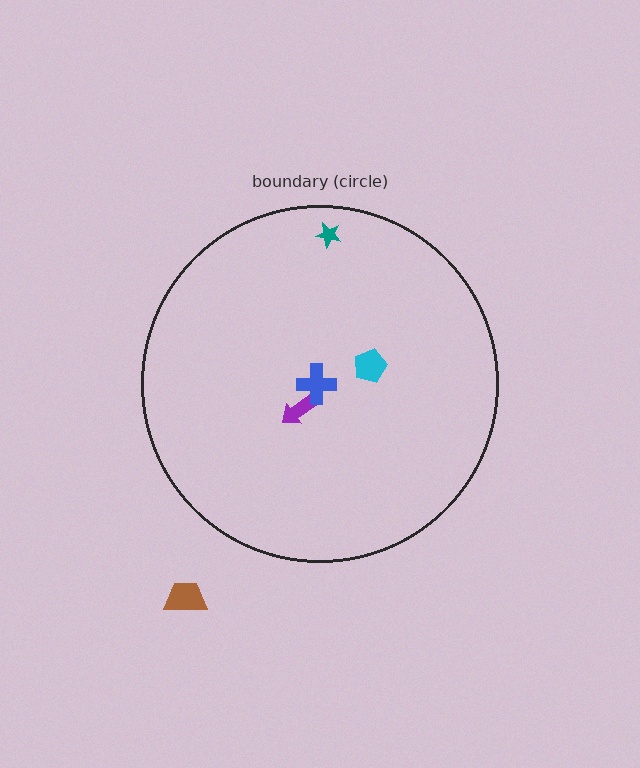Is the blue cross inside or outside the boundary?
Inside.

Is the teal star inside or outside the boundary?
Inside.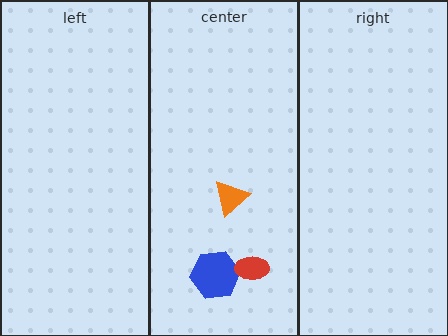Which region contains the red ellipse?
The center region.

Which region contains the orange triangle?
The center region.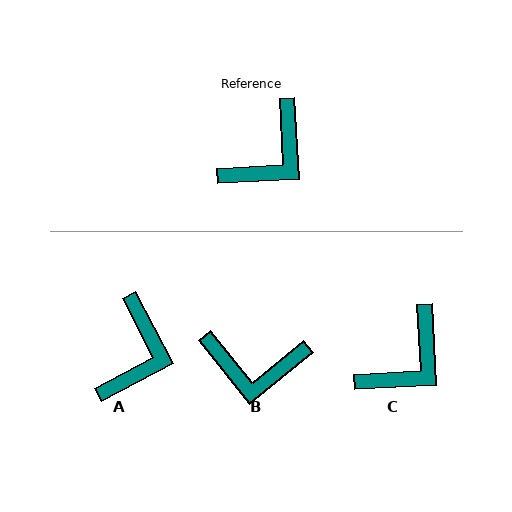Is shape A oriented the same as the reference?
No, it is off by about 25 degrees.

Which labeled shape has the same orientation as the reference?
C.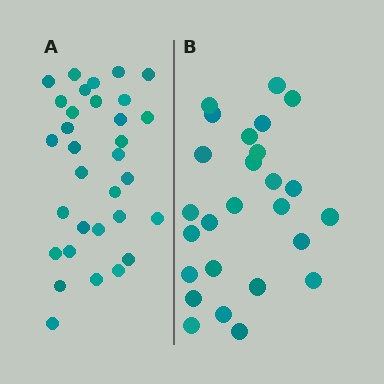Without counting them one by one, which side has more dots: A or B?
Region A (the left region) has more dots.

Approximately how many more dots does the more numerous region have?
Region A has about 6 more dots than region B.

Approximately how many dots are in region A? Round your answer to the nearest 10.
About 30 dots. (The exact count is 32, which rounds to 30.)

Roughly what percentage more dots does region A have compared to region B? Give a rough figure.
About 25% more.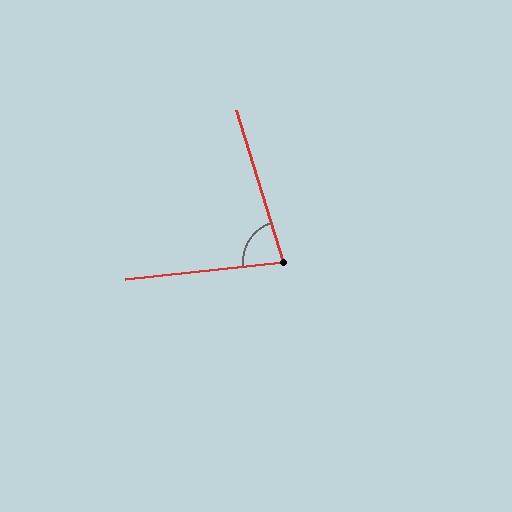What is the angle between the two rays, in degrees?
Approximately 79 degrees.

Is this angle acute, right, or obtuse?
It is acute.